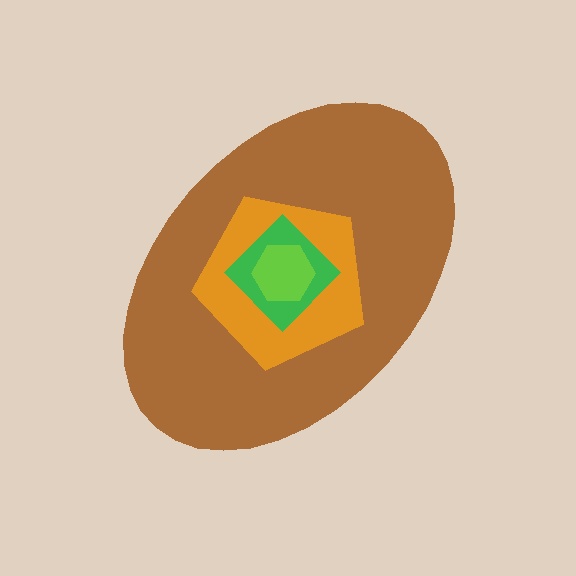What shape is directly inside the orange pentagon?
The green diamond.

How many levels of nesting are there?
4.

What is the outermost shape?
The brown ellipse.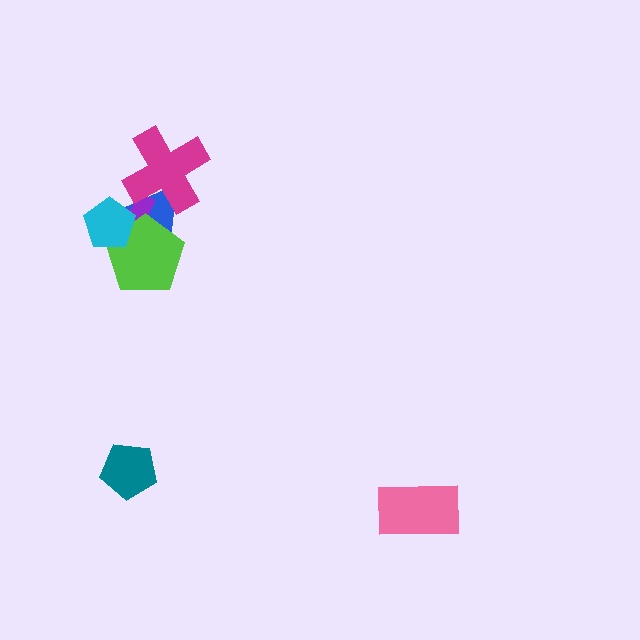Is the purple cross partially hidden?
Yes, it is partially covered by another shape.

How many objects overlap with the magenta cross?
2 objects overlap with the magenta cross.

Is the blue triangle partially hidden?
Yes, it is partially covered by another shape.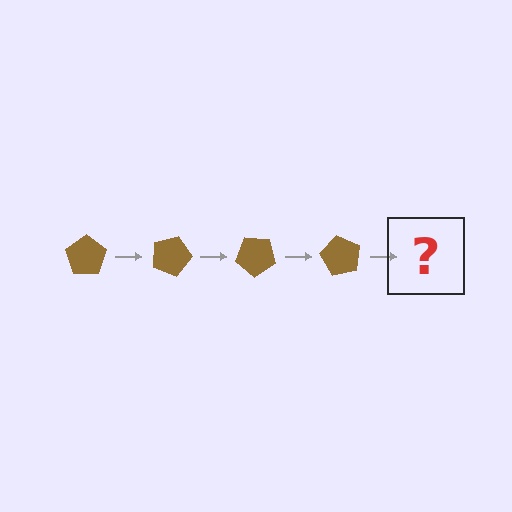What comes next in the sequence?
The next element should be a brown pentagon rotated 80 degrees.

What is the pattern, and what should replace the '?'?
The pattern is that the pentagon rotates 20 degrees each step. The '?' should be a brown pentagon rotated 80 degrees.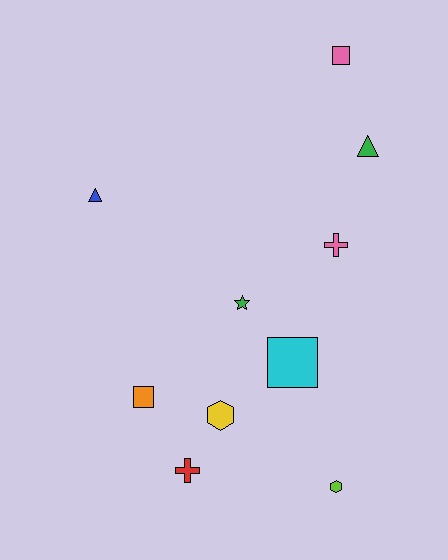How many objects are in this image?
There are 10 objects.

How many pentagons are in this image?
There are no pentagons.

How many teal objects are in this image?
There are no teal objects.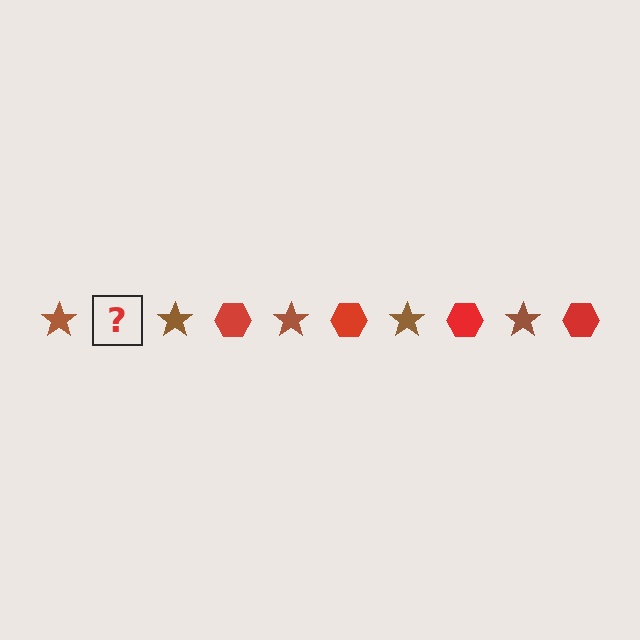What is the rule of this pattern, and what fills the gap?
The rule is that the pattern alternates between brown star and red hexagon. The gap should be filled with a red hexagon.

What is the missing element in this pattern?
The missing element is a red hexagon.